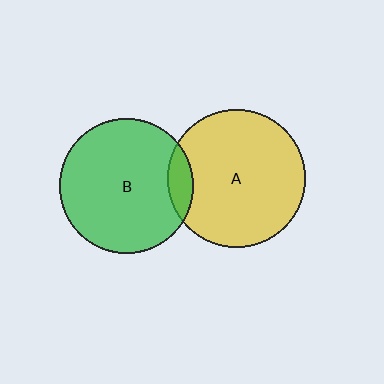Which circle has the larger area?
Circle A (yellow).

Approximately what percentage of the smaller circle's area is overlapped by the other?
Approximately 10%.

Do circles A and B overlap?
Yes.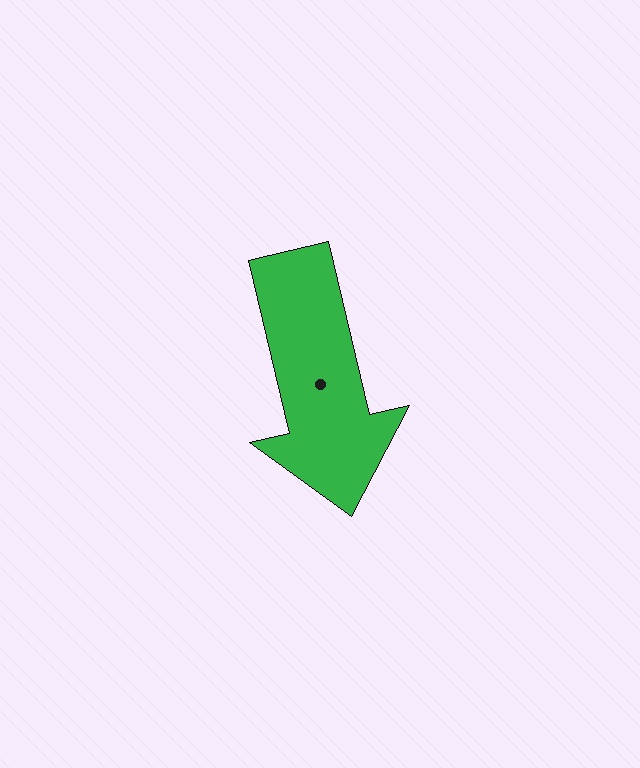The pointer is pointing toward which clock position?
Roughly 6 o'clock.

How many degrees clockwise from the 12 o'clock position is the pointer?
Approximately 167 degrees.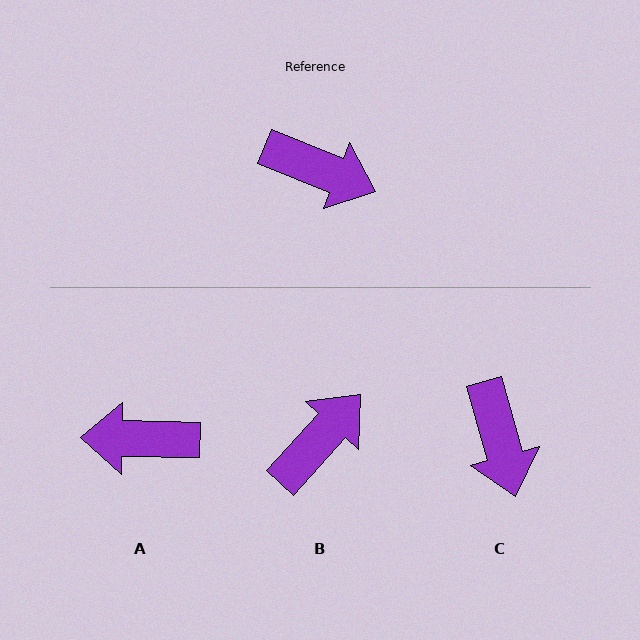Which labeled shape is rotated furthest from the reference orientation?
A, about 159 degrees away.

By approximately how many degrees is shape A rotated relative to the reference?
Approximately 159 degrees clockwise.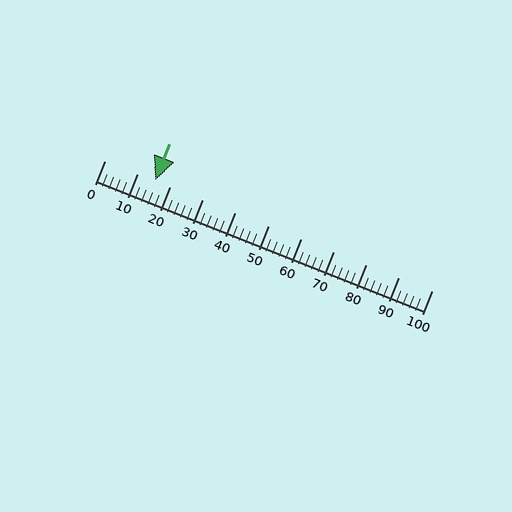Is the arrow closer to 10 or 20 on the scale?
The arrow is closer to 20.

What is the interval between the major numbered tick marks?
The major tick marks are spaced 10 units apart.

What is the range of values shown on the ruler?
The ruler shows values from 0 to 100.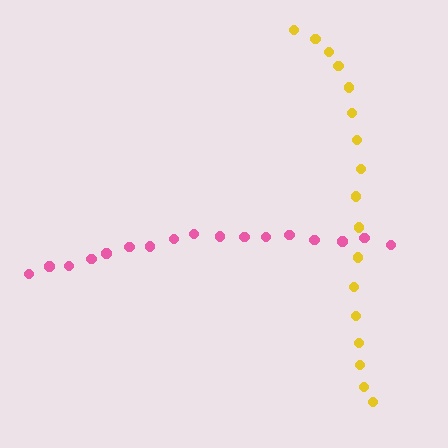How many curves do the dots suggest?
There are 2 distinct paths.